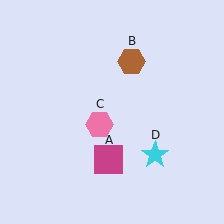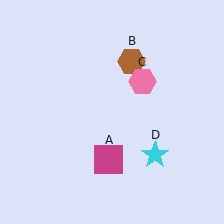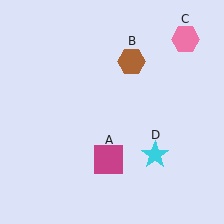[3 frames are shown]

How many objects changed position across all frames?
1 object changed position: pink hexagon (object C).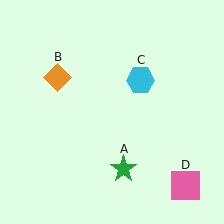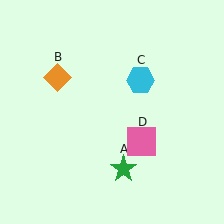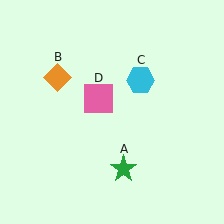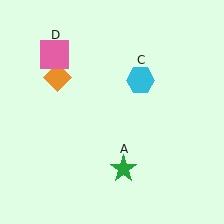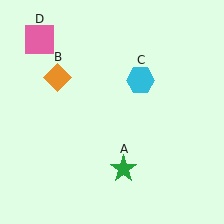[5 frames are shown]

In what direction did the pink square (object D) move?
The pink square (object D) moved up and to the left.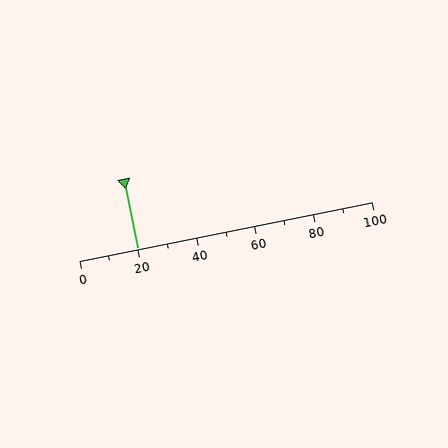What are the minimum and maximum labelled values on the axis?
The axis runs from 0 to 100.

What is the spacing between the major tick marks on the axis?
The major ticks are spaced 20 apart.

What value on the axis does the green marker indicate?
The marker indicates approximately 20.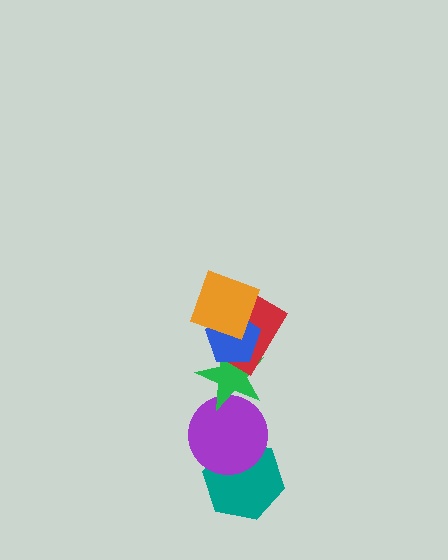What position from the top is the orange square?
The orange square is 1st from the top.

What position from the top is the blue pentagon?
The blue pentagon is 2nd from the top.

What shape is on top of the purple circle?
The green star is on top of the purple circle.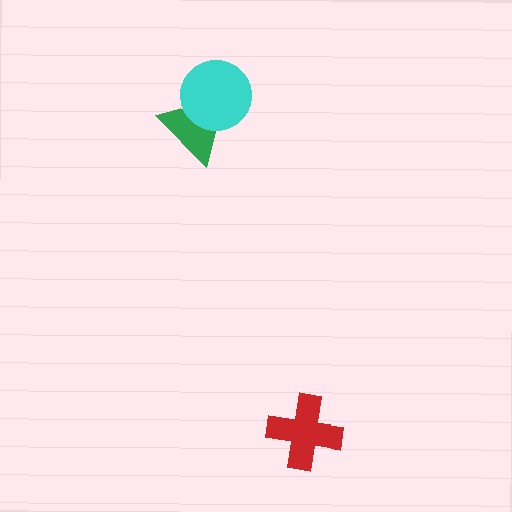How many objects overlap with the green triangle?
1 object overlaps with the green triangle.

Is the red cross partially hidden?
No, no other shape covers it.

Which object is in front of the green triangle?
The cyan circle is in front of the green triangle.